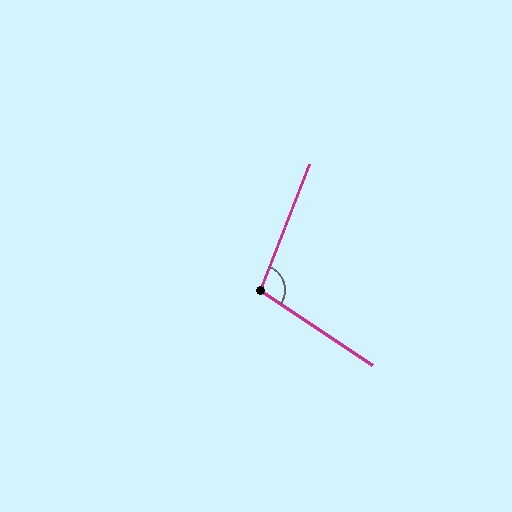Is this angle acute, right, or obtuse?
It is obtuse.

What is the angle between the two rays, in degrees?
Approximately 102 degrees.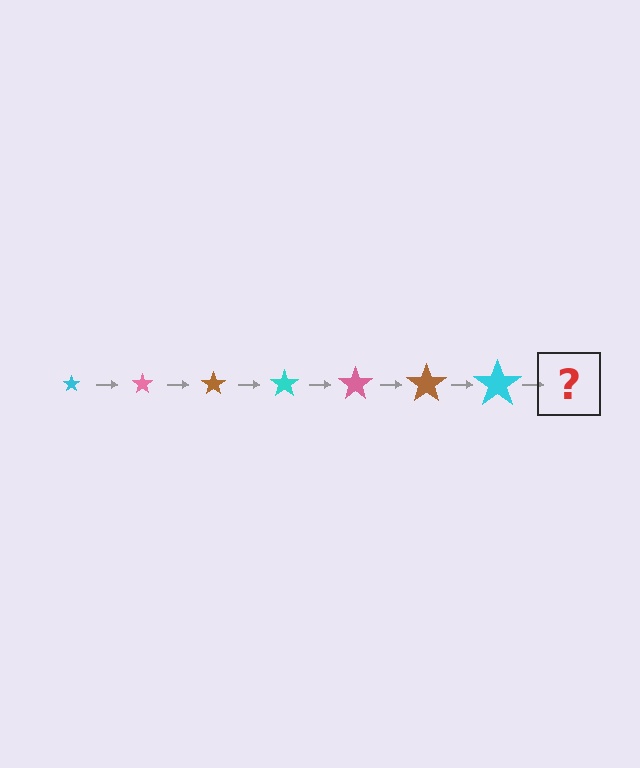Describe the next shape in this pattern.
It should be a pink star, larger than the previous one.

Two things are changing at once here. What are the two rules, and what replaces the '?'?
The two rules are that the star grows larger each step and the color cycles through cyan, pink, and brown. The '?' should be a pink star, larger than the previous one.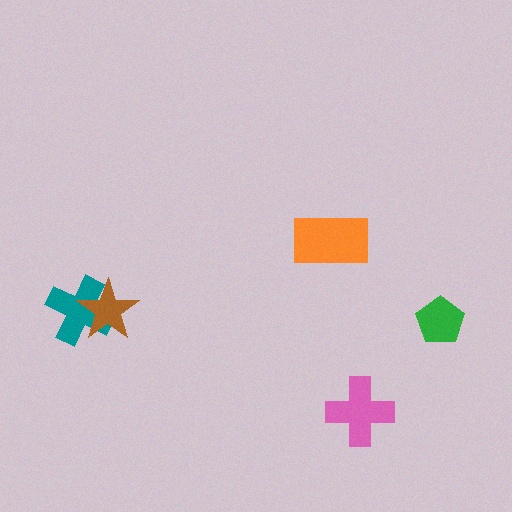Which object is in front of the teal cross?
The brown star is in front of the teal cross.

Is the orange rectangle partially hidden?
No, no other shape covers it.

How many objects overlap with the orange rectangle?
0 objects overlap with the orange rectangle.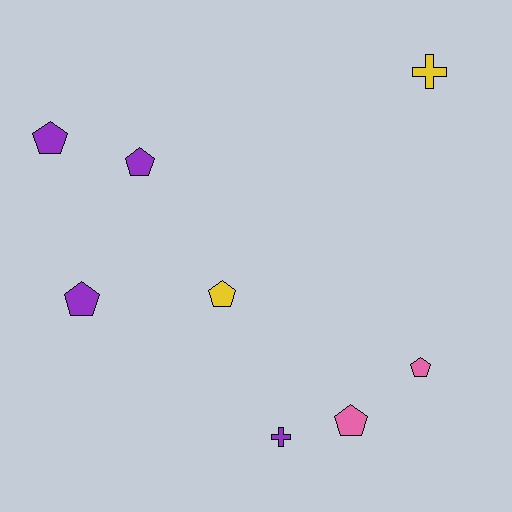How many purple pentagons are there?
There are 3 purple pentagons.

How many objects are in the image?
There are 8 objects.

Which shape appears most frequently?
Pentagon, with 6 objects.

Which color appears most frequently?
Purple, with 4 objects.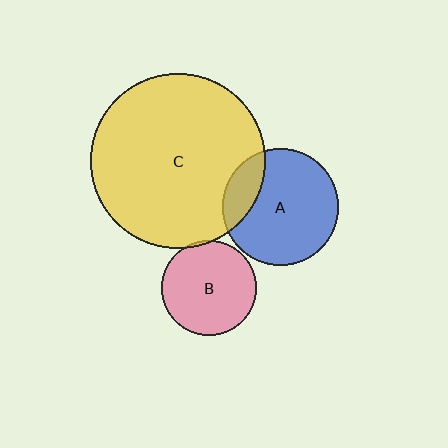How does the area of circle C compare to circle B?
Approximately 3.4 times.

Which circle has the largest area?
Circle C (yellow).